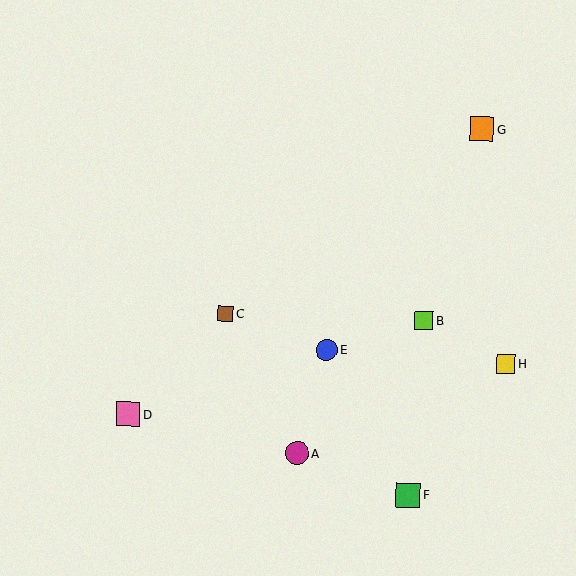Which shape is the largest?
The green square (labeled F) is the largest.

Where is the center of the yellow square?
The center of the yellow square is at (506, 364).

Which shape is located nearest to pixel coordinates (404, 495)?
The green square (labeled F) at (408, 495) is nearest to that location.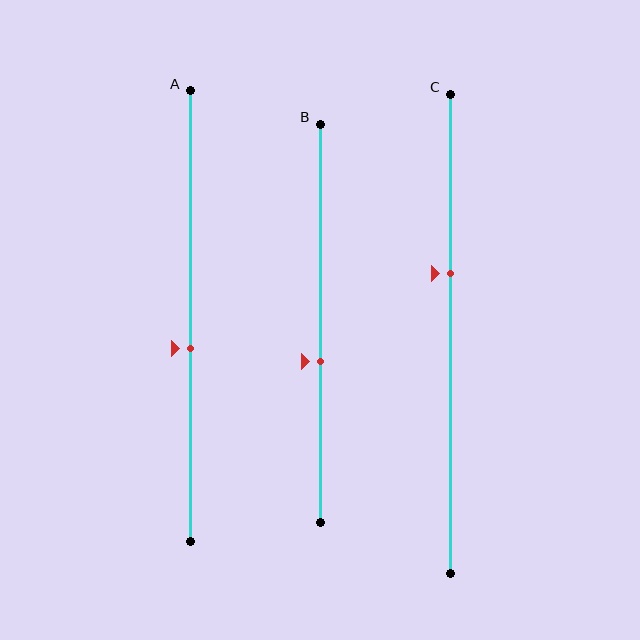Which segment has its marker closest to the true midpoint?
Segment A has its marker closest to the true midpoint.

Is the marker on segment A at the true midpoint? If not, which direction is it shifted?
No, the marker on segment A is shifted downward by about 7% of the segment length.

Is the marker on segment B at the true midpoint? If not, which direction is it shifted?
No, the marker on segment B is shifted downward by about 9% of the segment length.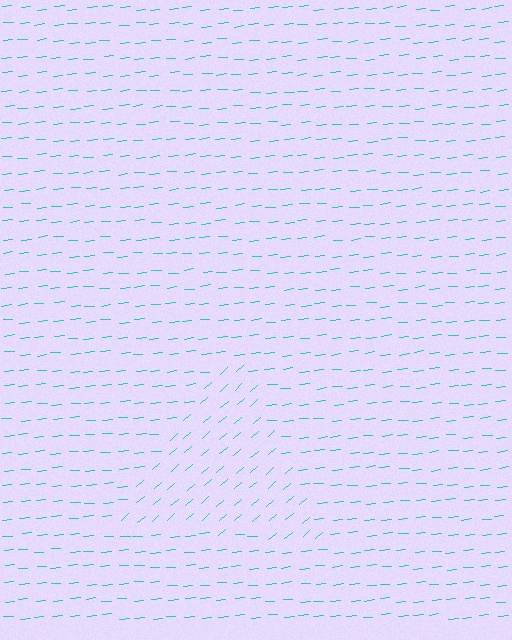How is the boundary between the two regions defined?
The boundary is defined purely by a change in line orientation (approximately 36 degrees difference). All lines are the same color and thickness.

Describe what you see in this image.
The image is filled with small cyan line segments. A triangle region in the image has lines oriented differently from the surrounding lines, creating a visible texture boundary.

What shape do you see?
I see a triangle.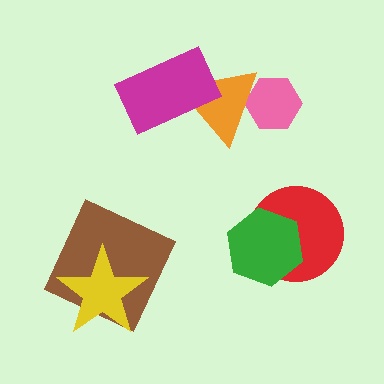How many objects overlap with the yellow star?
1 object overlaps with the yellow star.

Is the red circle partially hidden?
Yes, it is partially covered by another shape.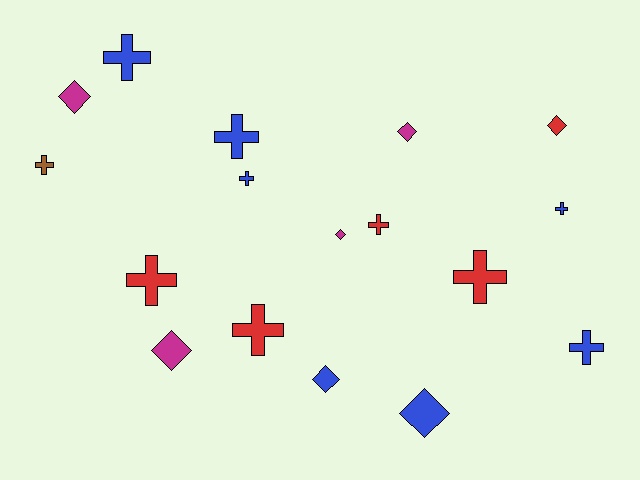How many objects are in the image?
There are 17 objects.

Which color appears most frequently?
Blue, with 7 objects.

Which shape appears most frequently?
Cross, with 10 objects.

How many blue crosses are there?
There are 5 blue crosses.